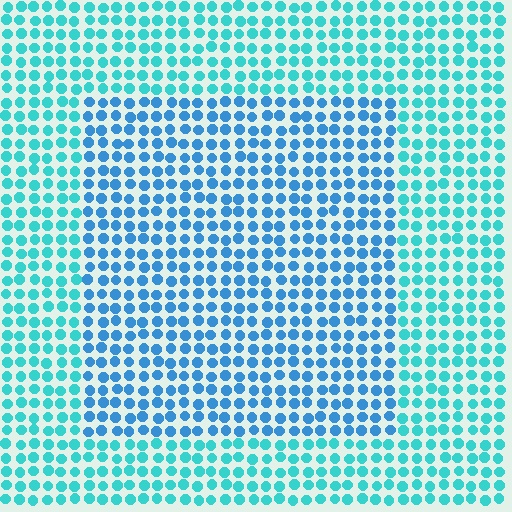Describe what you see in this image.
The image is filled with small cyan elements in a uniform arrangement. A rectangle-shaped region is visible where the elements are tinted to a slightly different hue, forming a subtle color boundary.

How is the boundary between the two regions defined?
The boundary is defined purely by a slight shift in hue (about 28 degrees). Spacing, size, and orientation are identical on both sides.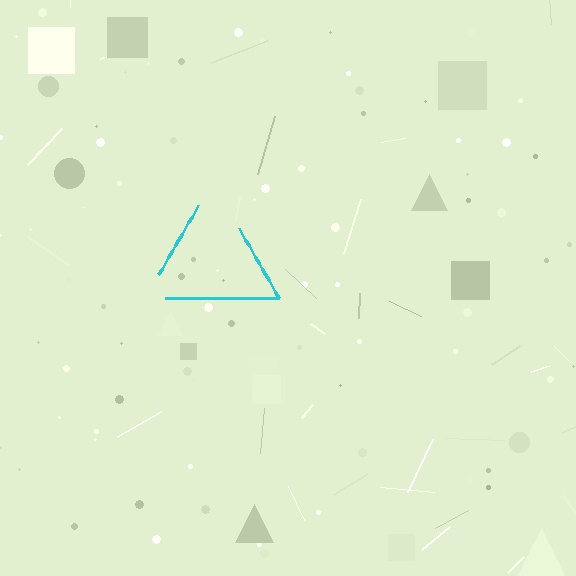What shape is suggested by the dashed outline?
The dashed outline suggests a triangle.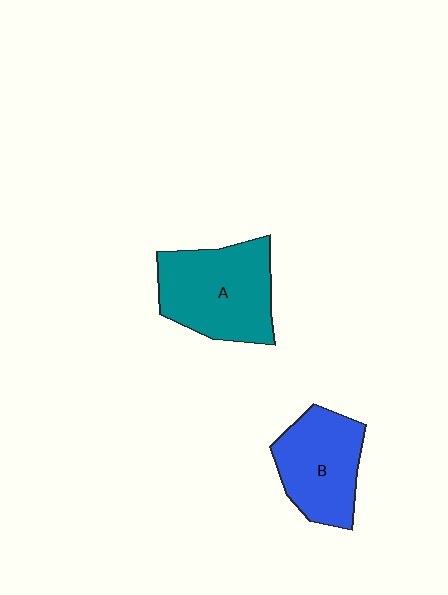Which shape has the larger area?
Shape A (teal).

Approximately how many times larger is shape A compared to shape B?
Approximately 1.2 times.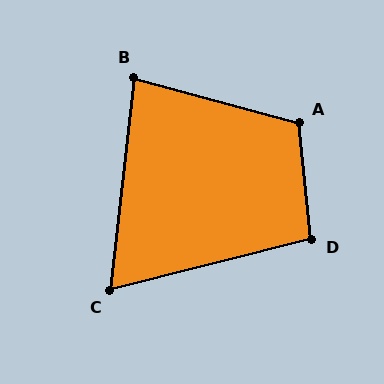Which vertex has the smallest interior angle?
C, at approximately 69 degrees.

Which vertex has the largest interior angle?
A, at approximately 111 degrees.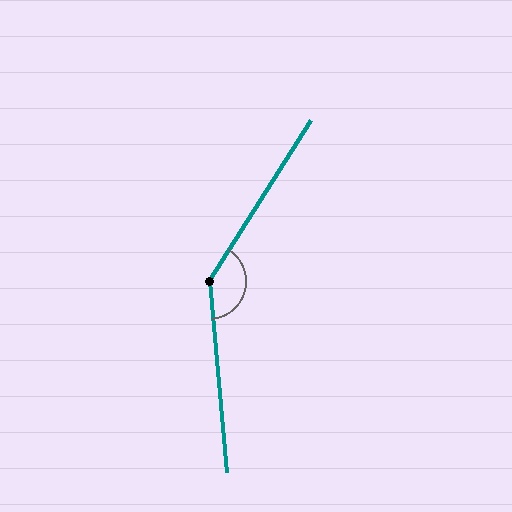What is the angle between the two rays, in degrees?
Approximately 142 degrees.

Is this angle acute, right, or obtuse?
It is obtuse.